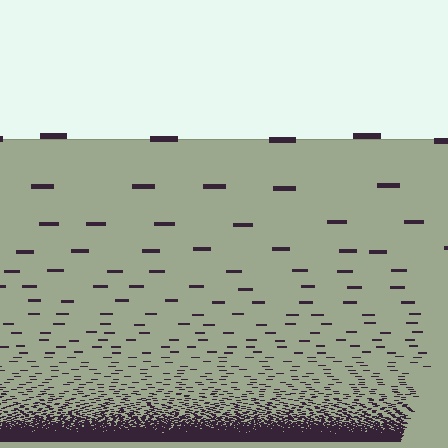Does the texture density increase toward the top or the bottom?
Density increases toward the bottom.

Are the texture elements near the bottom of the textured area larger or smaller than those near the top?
Smaller. The gradient is inverted — elements near the bottom are smaller and denser.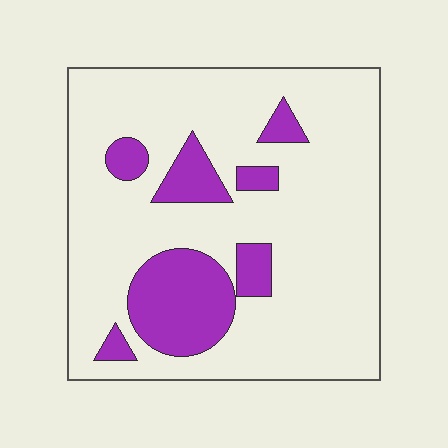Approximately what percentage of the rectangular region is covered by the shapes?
Approximately 20%.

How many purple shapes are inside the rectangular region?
7.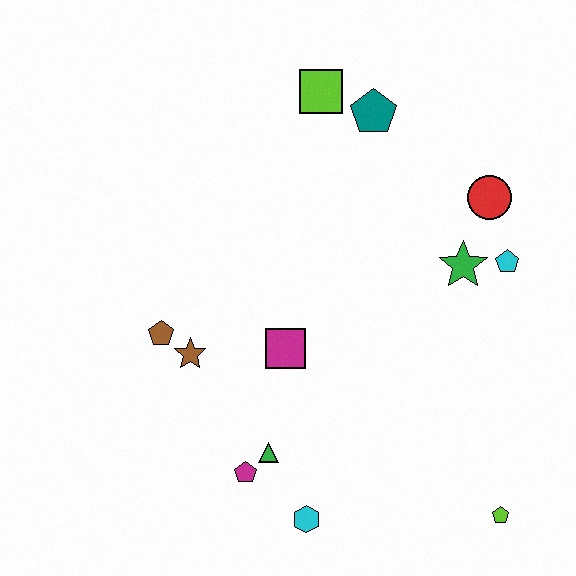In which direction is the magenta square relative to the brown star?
The magenta square is to the right of the brown star.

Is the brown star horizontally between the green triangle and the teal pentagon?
No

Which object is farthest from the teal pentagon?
The lime pentagon is farthest from the teal pentagon.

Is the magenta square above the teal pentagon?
No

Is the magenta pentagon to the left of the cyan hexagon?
Yes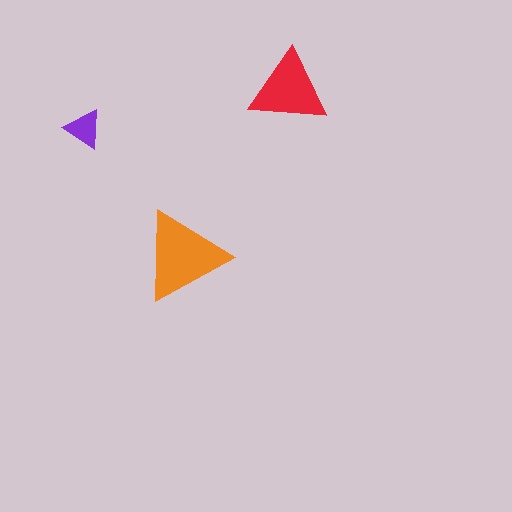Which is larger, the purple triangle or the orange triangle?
The orange one.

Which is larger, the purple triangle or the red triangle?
The red one.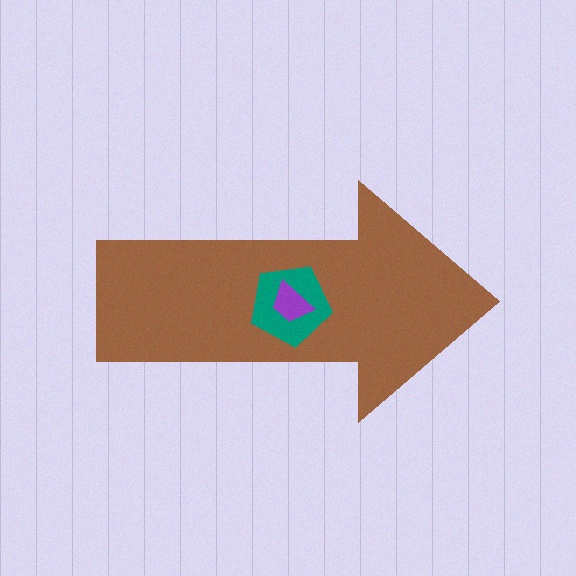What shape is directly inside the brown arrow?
The teal pentagon.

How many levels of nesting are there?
3.